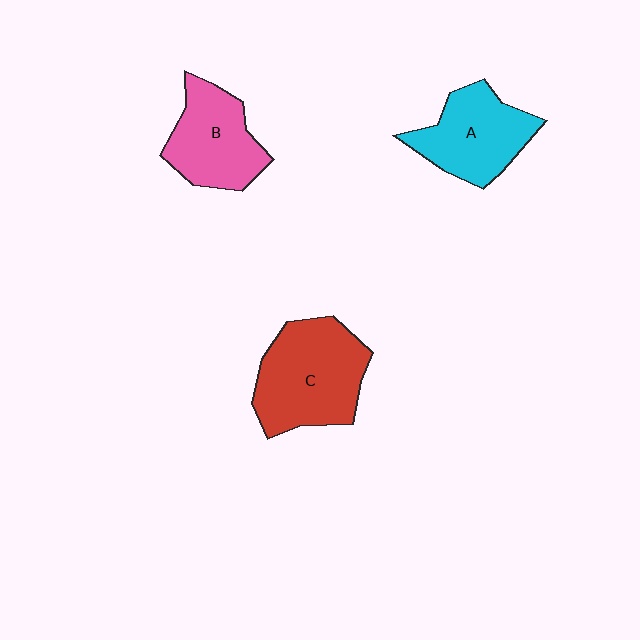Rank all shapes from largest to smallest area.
From largest to smallest: C (red), A (cyan), B (pink).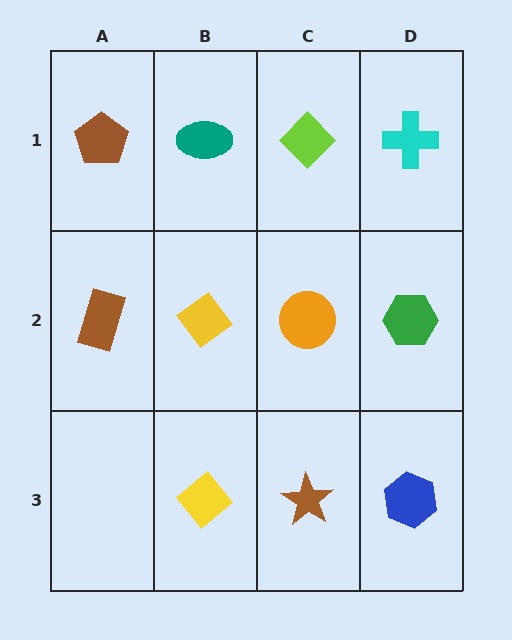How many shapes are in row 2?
4 shapes.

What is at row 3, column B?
A yellow diamond.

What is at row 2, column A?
A brown rectangle.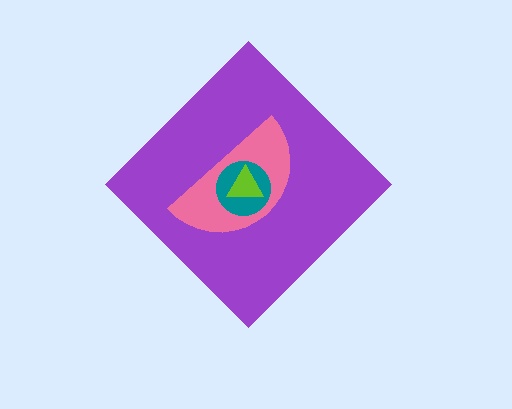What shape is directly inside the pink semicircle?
The teal circle.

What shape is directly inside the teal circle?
The lime triangle.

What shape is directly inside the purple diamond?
The pink semicircle.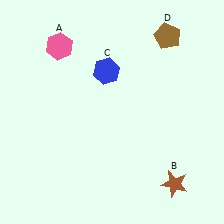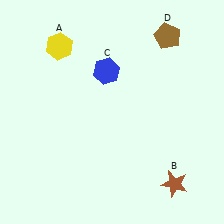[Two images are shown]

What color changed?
The hexagon (A) changed from pink in Image 1 to yellow in Image 2.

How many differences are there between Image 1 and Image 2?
There is 1 difference between the two images.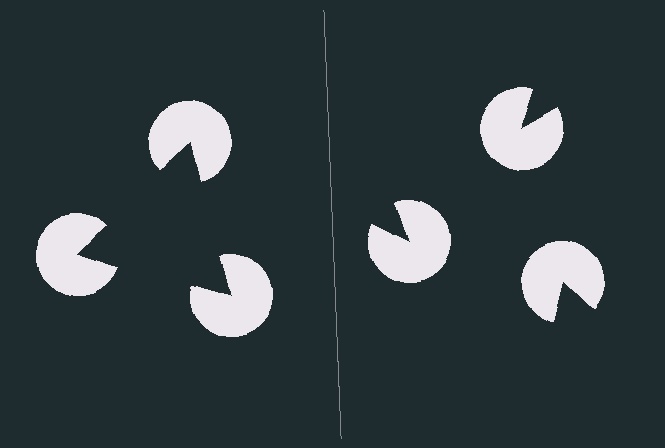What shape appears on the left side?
An illusory triangle.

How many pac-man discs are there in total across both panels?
6 — 3 on each side.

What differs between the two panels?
The pac-man discs are positioned identically on both sides; only the wedge orientations differ. On the left they align to a triangle; on the right they are misaligned.